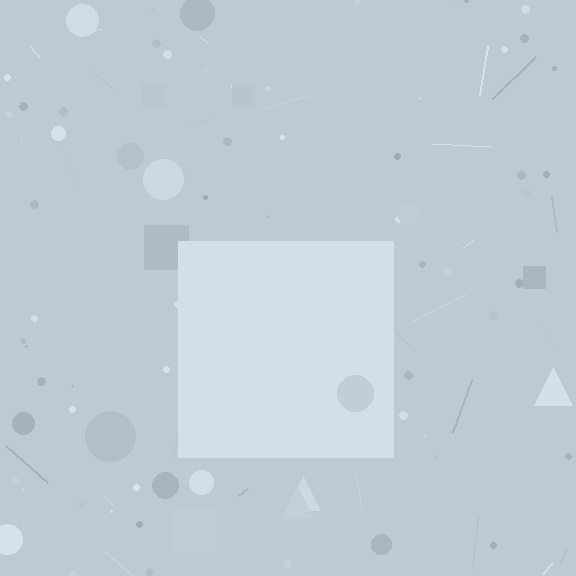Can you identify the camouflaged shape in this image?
The camouflaged shape is a square.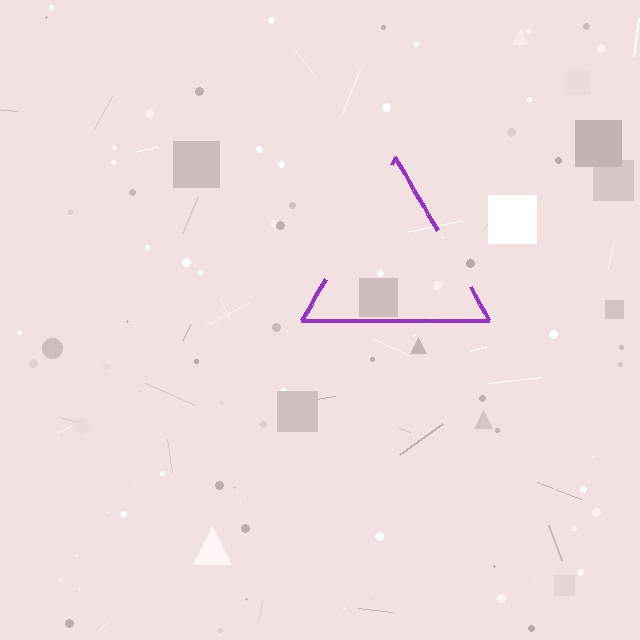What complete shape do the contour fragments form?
The contour fragments form a triangle.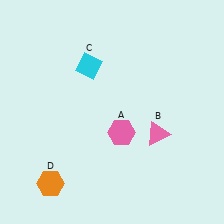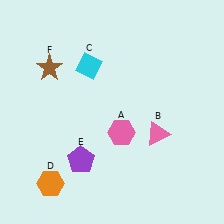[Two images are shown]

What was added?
A purple pentagon (E), a brown star (F) were added in Image 2.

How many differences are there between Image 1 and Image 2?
There are 2 differences between the two images.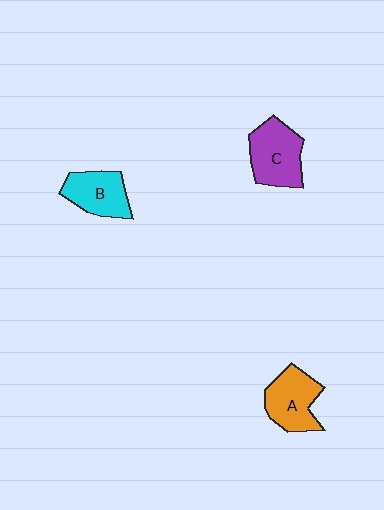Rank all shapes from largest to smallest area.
From largest to smallest: C (purple), A (orange), B (cyan).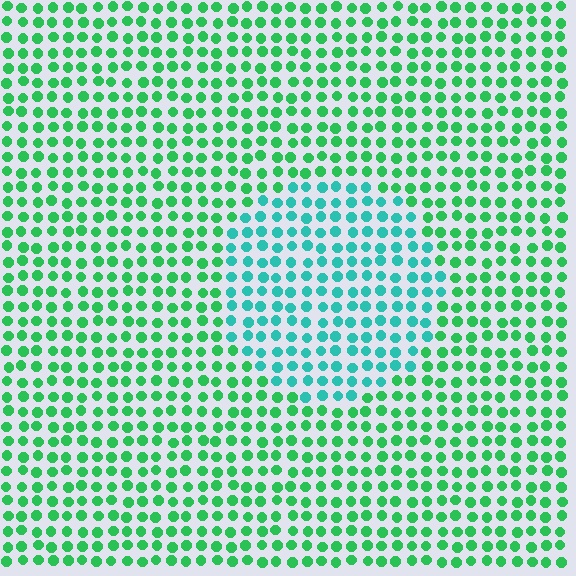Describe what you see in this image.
The image is filled with small green elements in a uniform arrangement. A circle-shaped region is visible where the elements are tinted to a slightly different hue, forming a subtle color boundary.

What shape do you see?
I see a circle.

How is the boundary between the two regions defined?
The boundary is defined purely by a slight shift in hue (about 36 degrees). Spacing, size, and orientation are identical on both sides.